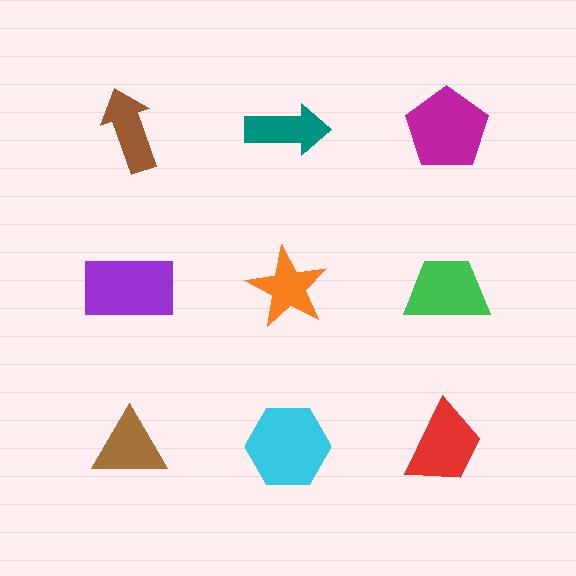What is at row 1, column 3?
A magenta pentagon.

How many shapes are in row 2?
3 shapes.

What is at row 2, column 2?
An orange star.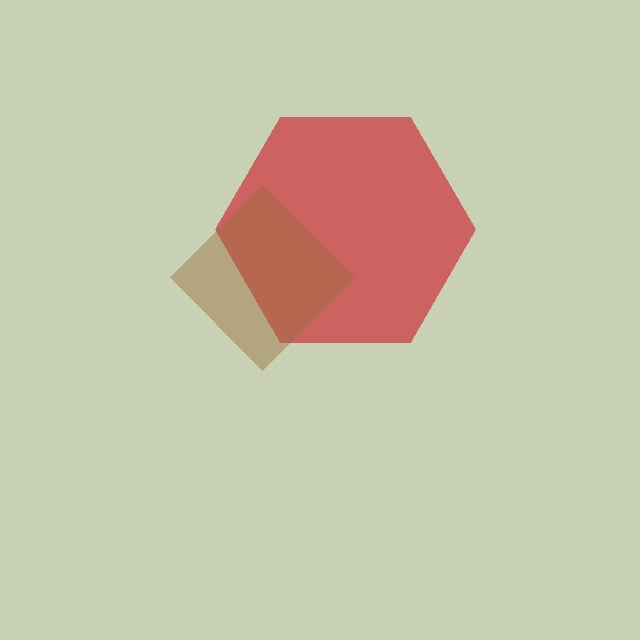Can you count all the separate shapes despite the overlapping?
Yes, there are 2 separate shapes.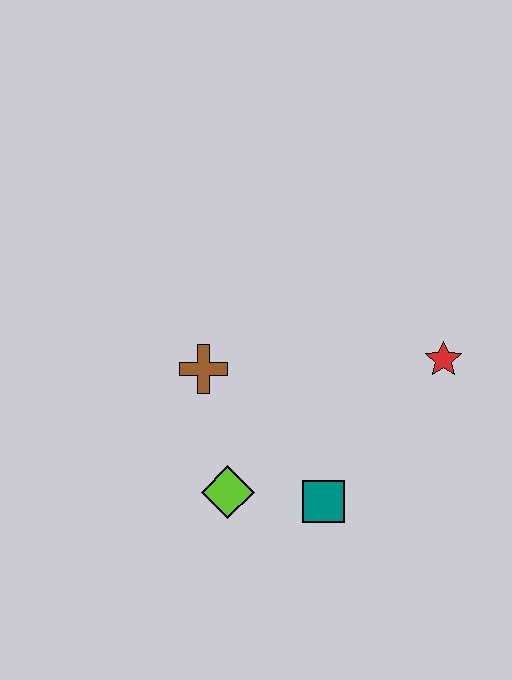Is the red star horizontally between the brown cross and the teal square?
No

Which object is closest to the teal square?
The lime diamond is closest to the teal square.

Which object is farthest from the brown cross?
The red star is farthest from the brown cross.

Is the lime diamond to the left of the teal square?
Yes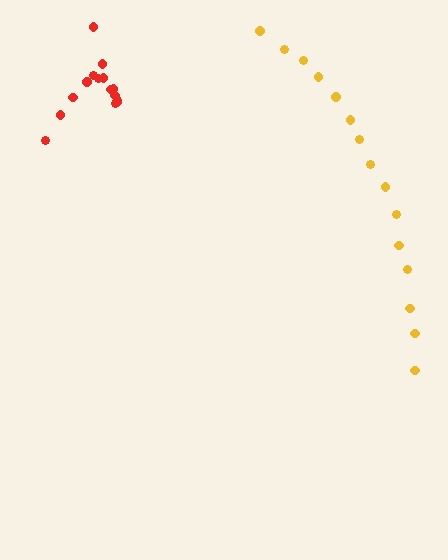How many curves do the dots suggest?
There are 2 distinct paths.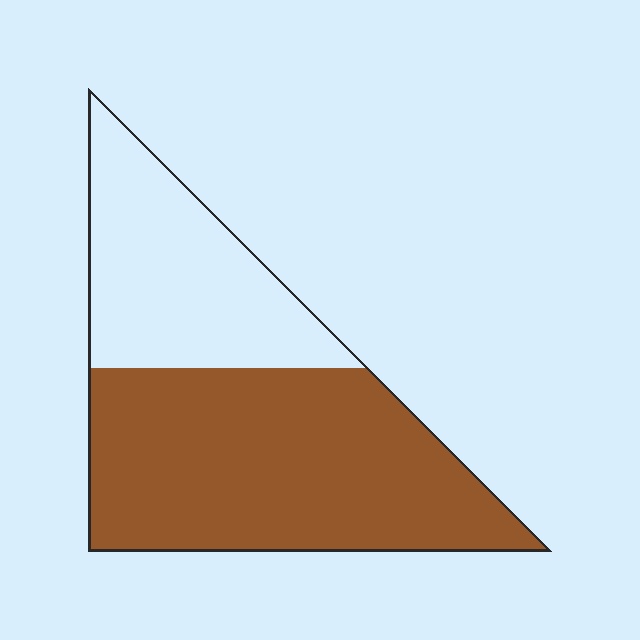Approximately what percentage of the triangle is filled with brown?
Approximately 65%.